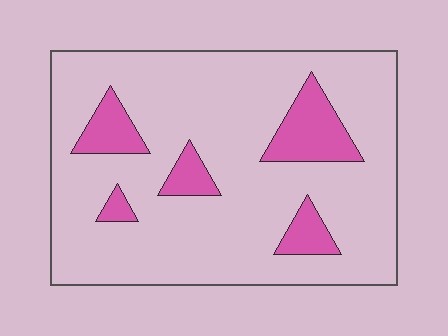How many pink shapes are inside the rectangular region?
5.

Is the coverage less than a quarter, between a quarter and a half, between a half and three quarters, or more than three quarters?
Less than a quarter.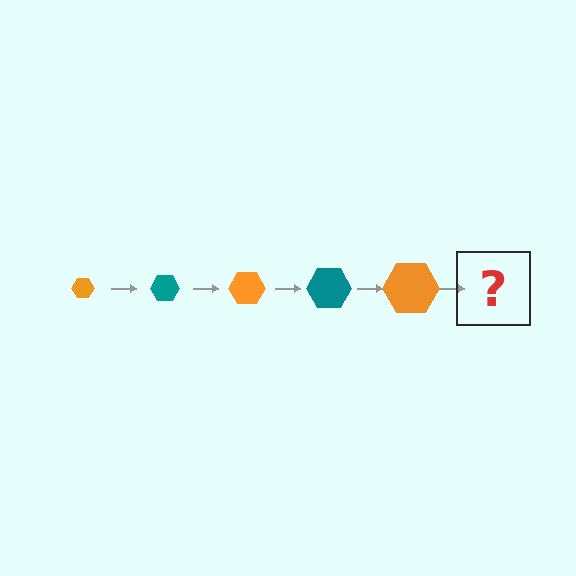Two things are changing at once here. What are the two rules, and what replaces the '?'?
The two rules are that the hexagon grows larger each step and the color cycles through orange and teal. The '?' should be a teal hexagon, larger than the previous one.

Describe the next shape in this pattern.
It should be a teal hexagon, larger than the previous one.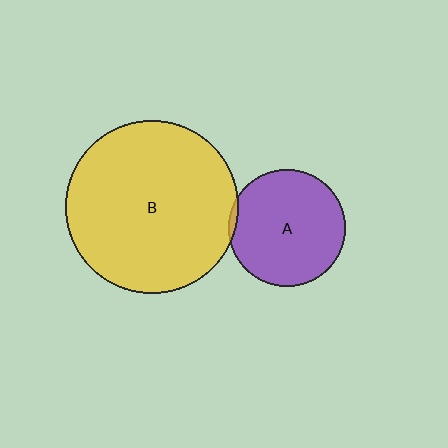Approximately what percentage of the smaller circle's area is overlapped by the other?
Approximately 5%.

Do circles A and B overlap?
Yes.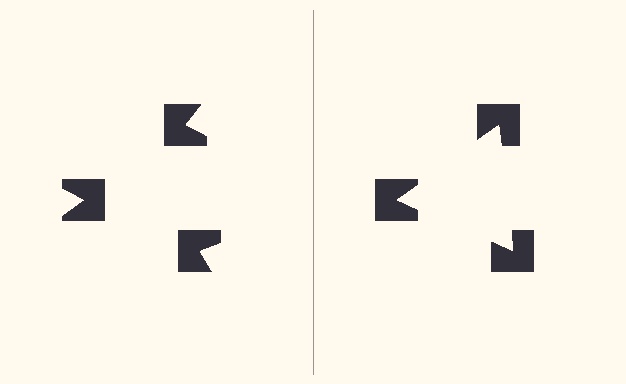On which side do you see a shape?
An illusory triangle appears on the right side. On the left side the wedge cuts are rotated, so no coherent shape forms.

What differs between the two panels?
The notched squares are positioned identically on both sides; only the wedge orientations differ. On the right they align to a triangle; on the left they are misaligned.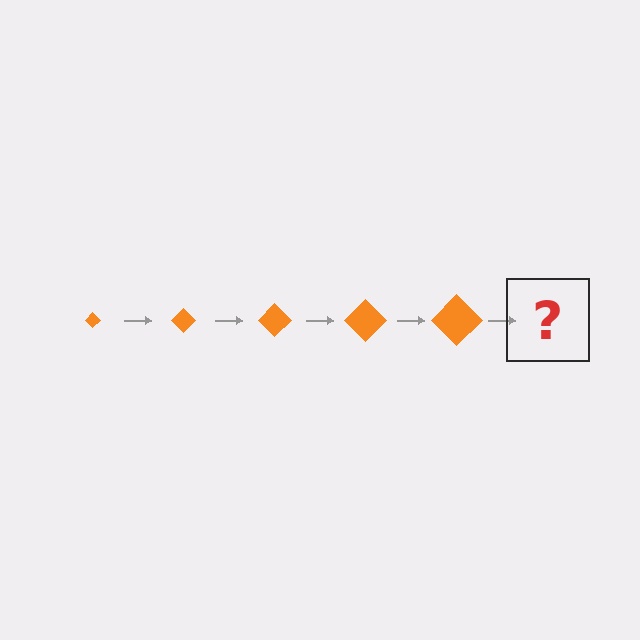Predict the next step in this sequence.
The next step is an orange diamond, larger than the previous one.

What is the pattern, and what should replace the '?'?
The pattern is that the diamond gets progressively larger each step. The '?' should be an orange diamond, larger than the previous one.